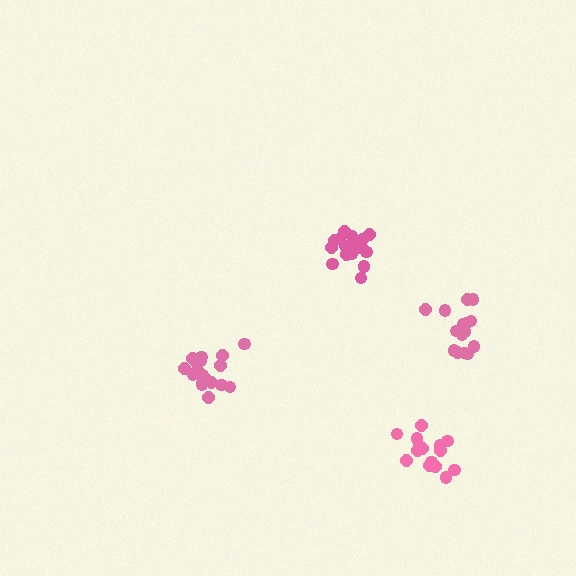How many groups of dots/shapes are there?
There are 4 groups.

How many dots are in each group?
Group 1: 15 dots, Group 2: 20 dots, Group 3: 20 dots, Group 4: 15 dots (70 total).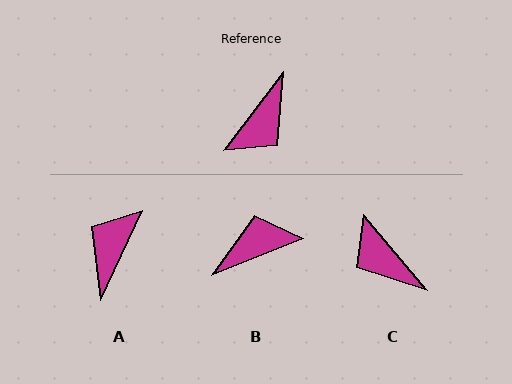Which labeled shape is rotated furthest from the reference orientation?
A, about 168 degrees away.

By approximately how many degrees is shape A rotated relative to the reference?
Approximately 168 degrees clockwise.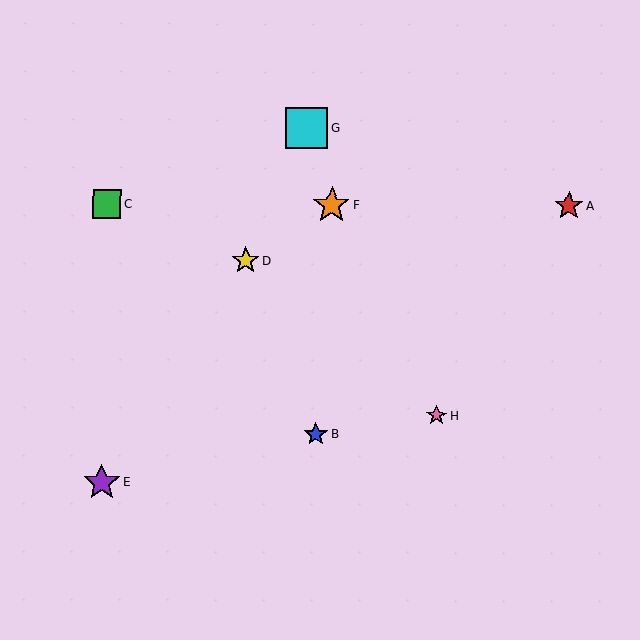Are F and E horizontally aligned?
No, F is at y≈205 and E is at y≈483.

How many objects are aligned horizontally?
3 objects (A, C, F) are aligned horizontally.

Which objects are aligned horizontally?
Objects A, C, F are aligned horizontally.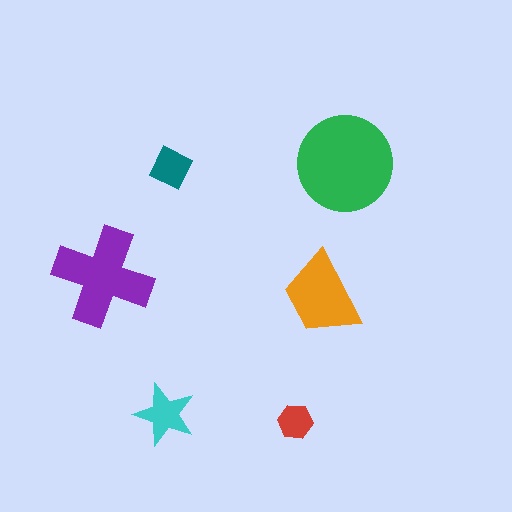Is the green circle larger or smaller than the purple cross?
Larger.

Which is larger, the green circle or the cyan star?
The green circle.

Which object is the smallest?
The red hexagon.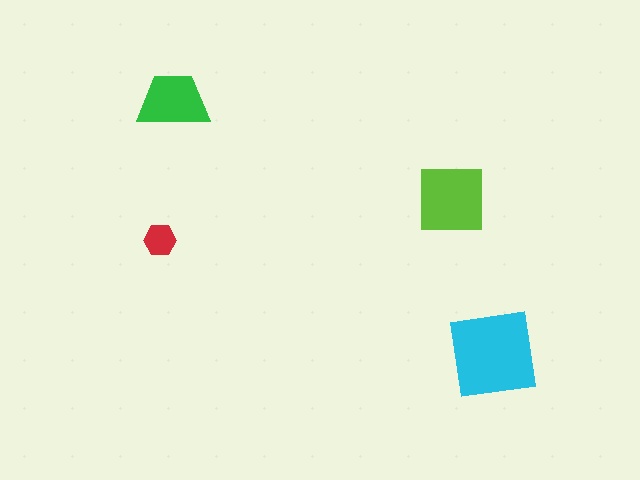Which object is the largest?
The cyan square.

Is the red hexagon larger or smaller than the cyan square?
Smaller.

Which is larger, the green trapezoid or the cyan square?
The cyan square.